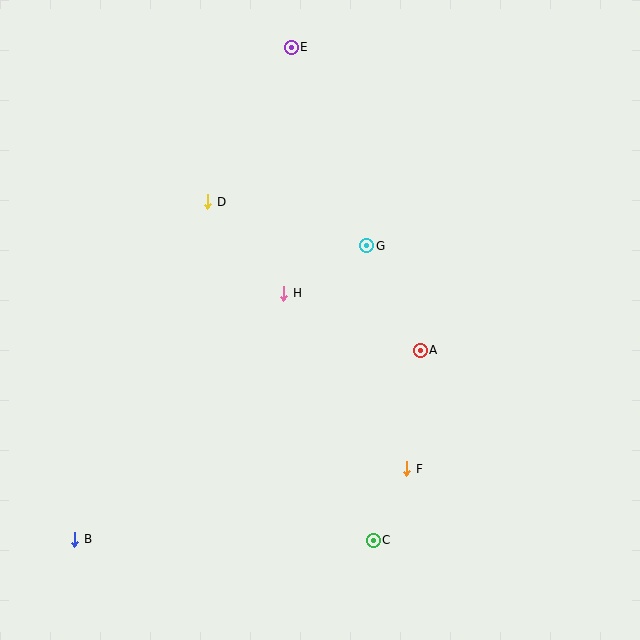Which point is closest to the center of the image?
Point H at (284, 293) is closest to the center.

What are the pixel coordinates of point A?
Point A is at (420, 350).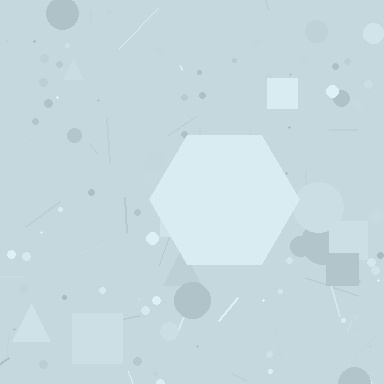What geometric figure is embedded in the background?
A hexagon is embedded in the background.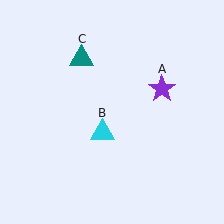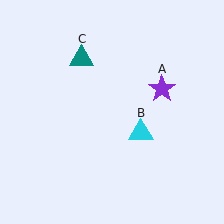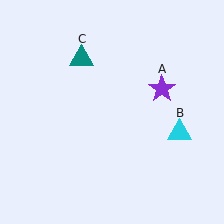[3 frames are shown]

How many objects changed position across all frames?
1 object changed position: cyan triangle (object B).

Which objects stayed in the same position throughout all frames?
Purple star (object A) and teal triangle (object C) remained stationary.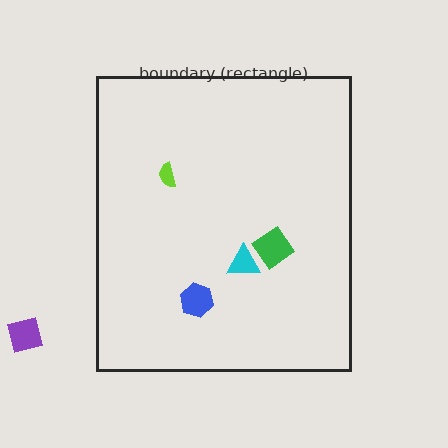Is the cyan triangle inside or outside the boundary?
Inside.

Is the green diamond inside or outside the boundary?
Inside.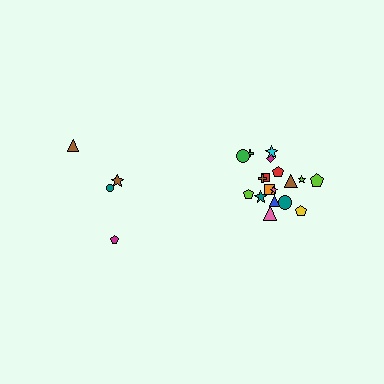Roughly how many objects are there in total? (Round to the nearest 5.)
Roughly 20 objects in total.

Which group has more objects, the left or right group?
The right group.